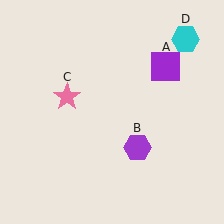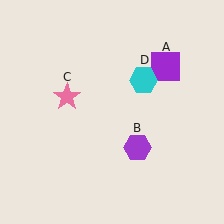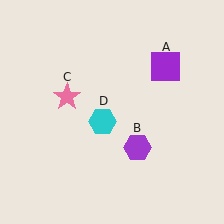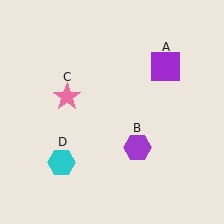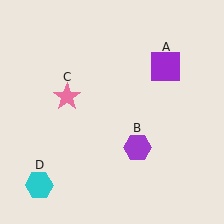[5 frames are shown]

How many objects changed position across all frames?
1 object changed position: cyan hexagon (object D).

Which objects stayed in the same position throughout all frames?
Purple square (object A) and purple hexagon (object B) and pink star (object C) remained stationary.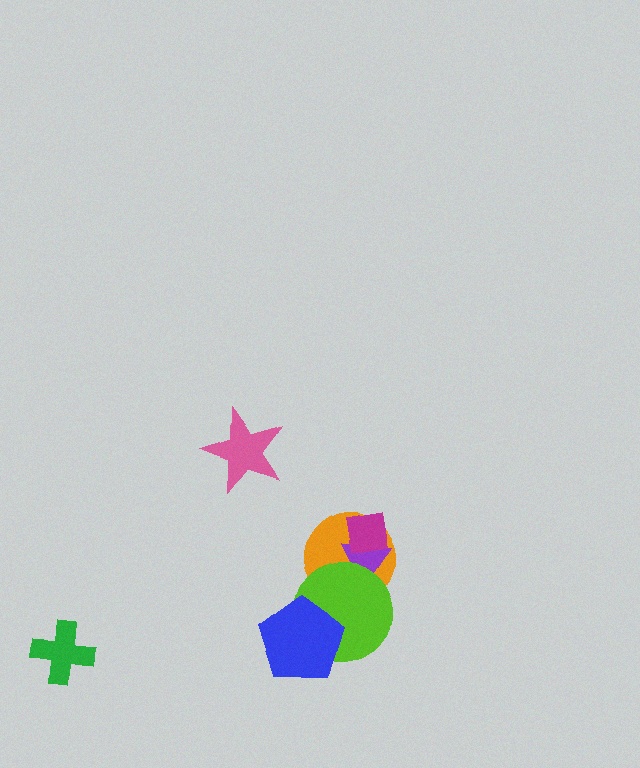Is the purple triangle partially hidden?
Yes, it is partially covered by another shape.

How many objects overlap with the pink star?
0 objects overlap with the pink star.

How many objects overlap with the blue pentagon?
1 object overlaps with the blue pentagon.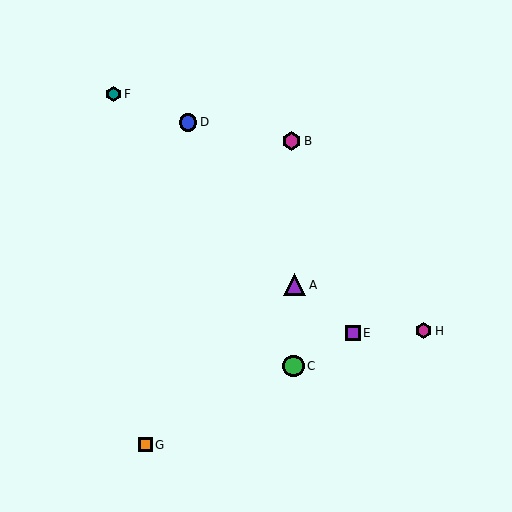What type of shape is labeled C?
Shape C is a green circle.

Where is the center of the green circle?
The center of the green circle is at (294, 366).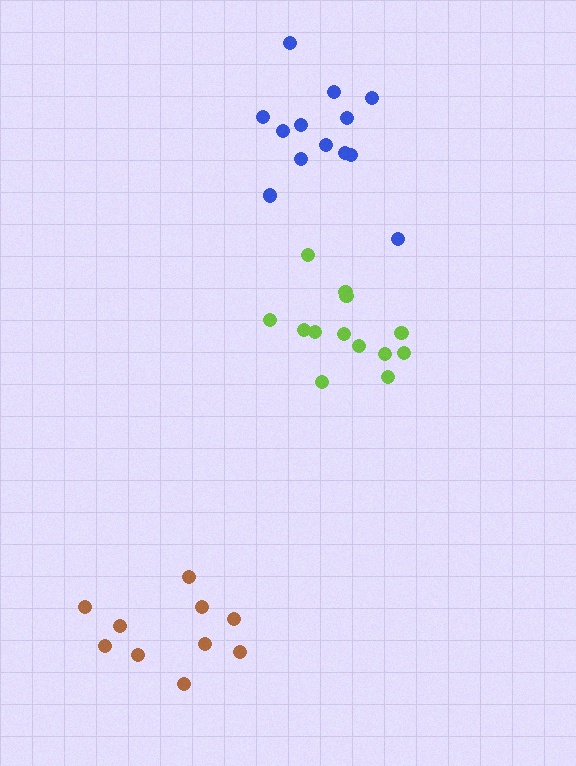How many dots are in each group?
Group 1: 13 dots, Group 2: 13 dots, Group 3: 10 dots (36 total).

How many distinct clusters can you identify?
There are 3 distinct clusters.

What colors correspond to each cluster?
The clusters are colored: lime, blue, brown.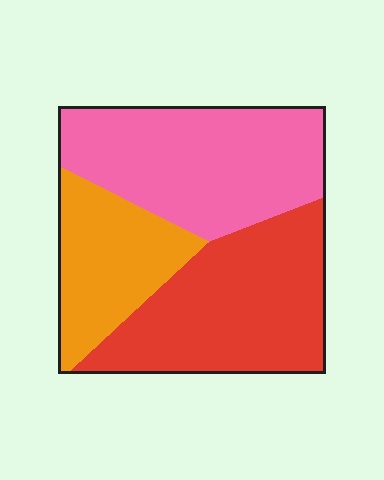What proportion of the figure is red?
Red covers 38% of the figure.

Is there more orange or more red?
Red.